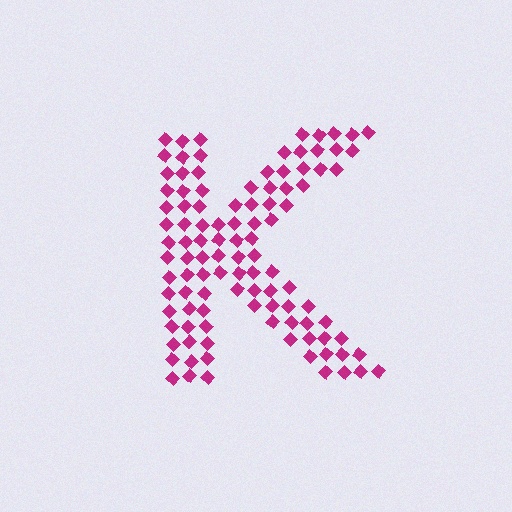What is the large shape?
The large shape is the letter K.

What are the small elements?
The small elements are diamonds.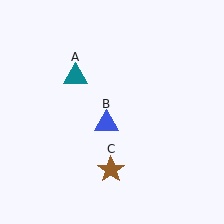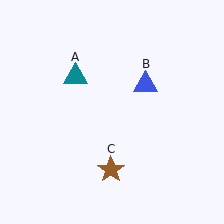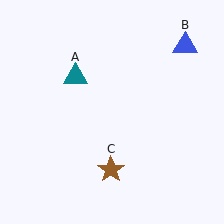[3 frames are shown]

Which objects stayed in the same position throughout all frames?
Teal triangle (object A) and brown star (object C) remained stationary.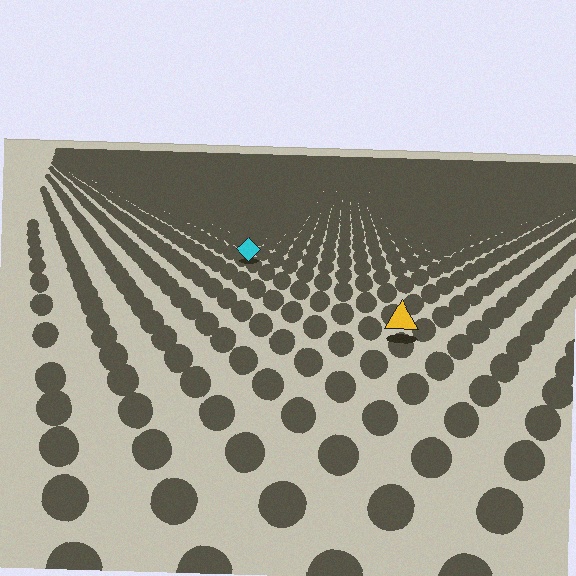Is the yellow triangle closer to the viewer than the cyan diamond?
Yes. The yellow triangle is closer — you can tell from the texture gradient: the ground texture is coarser near it.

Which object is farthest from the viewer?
The cyan diamond is farthest from the viewer. It appears smaller and the ground texture around it is denser.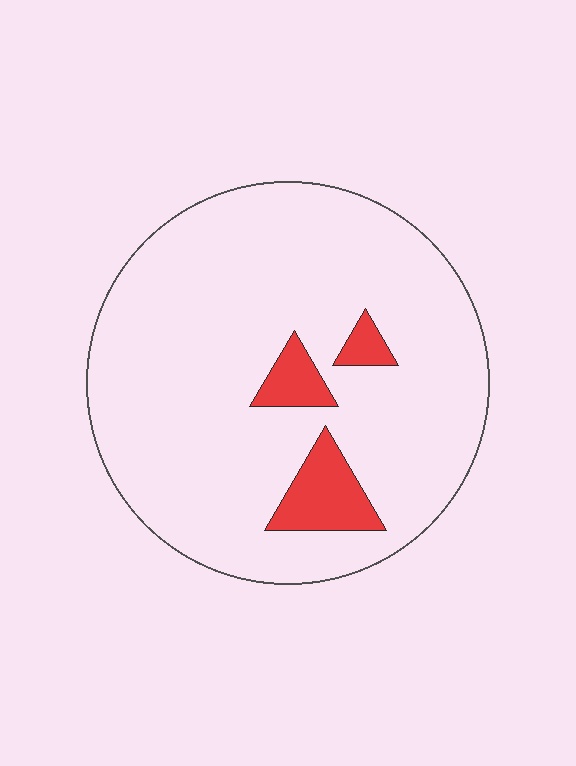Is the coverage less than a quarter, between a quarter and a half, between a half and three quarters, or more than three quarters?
Less than a quarter.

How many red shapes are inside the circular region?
3.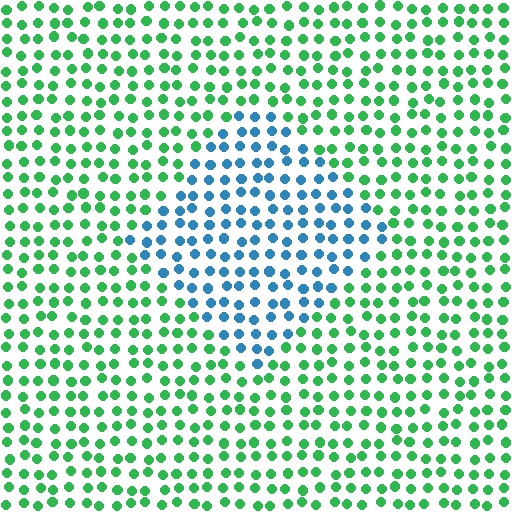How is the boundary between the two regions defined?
The boundary is defined purely by a slight shift in hue (about 68 degrees). Spacing, size, and orientation are identical on both sides.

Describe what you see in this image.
The image is filled with small green elements in a uniform arrangement. A diamond-shaped region is visible where the elements are tinted to a slightly different hue, forming a subtle color boundary.